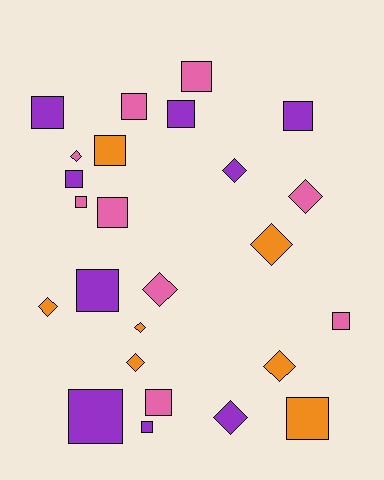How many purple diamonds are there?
There are 2 purple diamonds.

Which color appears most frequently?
Purple, with 9 objects.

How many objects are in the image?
There are 25 objects.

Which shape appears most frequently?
Square, with 15 objects.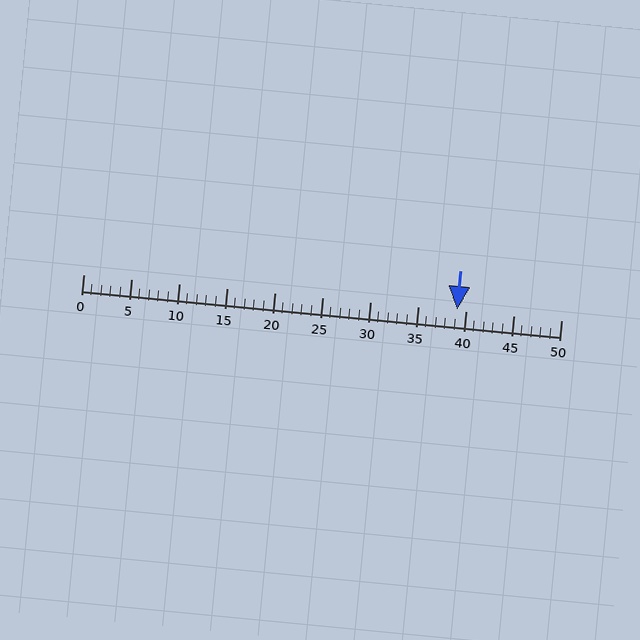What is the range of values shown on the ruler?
The ruler shows values from 0 to 50.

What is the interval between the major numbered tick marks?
The major tick marks are spaced 5 units apart.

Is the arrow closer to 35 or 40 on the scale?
The arrow is closer to 40.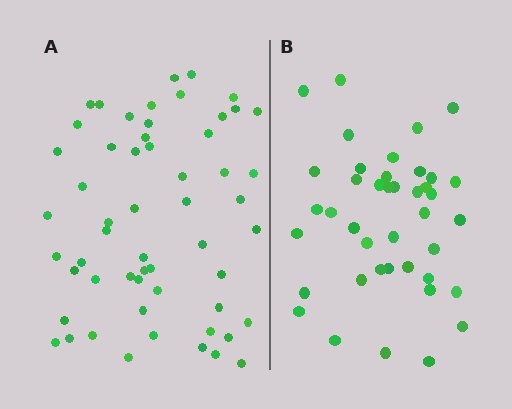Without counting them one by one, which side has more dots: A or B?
Region A (the left region) has more dots.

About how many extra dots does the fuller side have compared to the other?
Region A has approximately 15 more dots than region B.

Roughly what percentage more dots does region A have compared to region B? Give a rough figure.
About 35% more.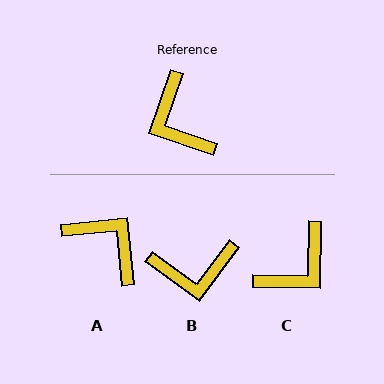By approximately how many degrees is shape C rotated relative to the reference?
Approximately 108 degrees counter-clockwise.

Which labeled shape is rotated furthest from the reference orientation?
A, about 155 degrees away.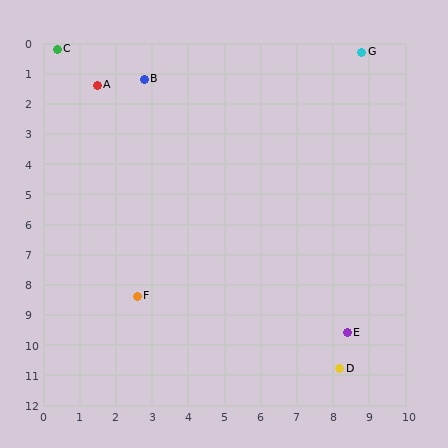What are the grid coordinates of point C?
Point C is at approximately (0.4, 0.2).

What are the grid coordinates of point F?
Point F is at approximately (2.6, 8.4).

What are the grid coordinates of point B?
Point B is at approximately (2.8, 1.2).